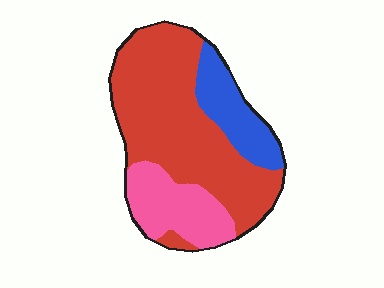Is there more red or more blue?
Red.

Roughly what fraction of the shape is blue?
Blue takes up about one sixth (1/6) of the shape.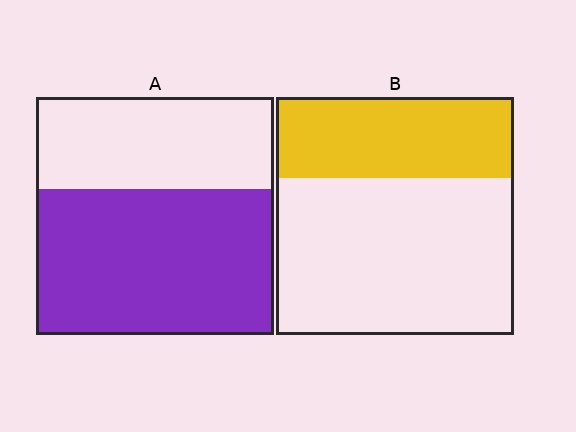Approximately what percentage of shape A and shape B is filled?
A is approximately 60% and B is approximately 35%.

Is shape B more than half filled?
No.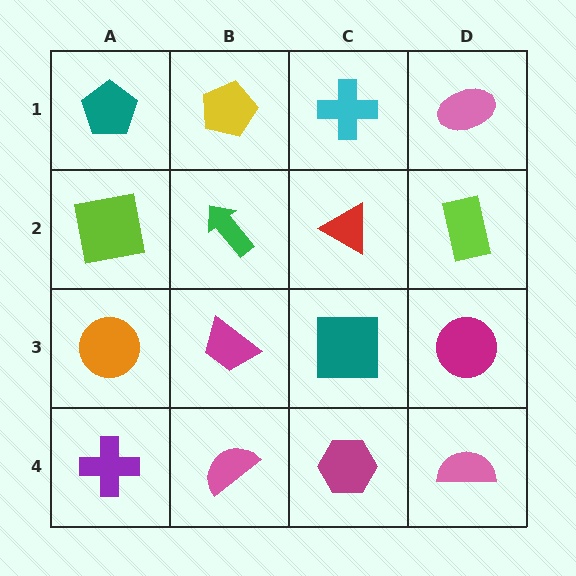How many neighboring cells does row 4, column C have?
3.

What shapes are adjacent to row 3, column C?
A red triangle (row 2, column C), a magenta hexagon (row 4, column C), a magenta trapezoid (row 3, column B), a magenta circle (row 3, column D).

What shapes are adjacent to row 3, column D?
A lime rectangle (row 2, column D), a pink semicircle (row 4, column D), a teal square (row 3, column C).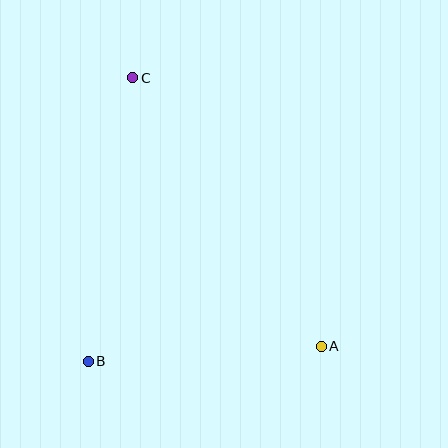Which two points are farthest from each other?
Points A and C are farthest from each other.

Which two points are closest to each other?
Points A and B are closest to each other.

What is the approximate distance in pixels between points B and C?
The distance between B and C is approximately 287 pixels.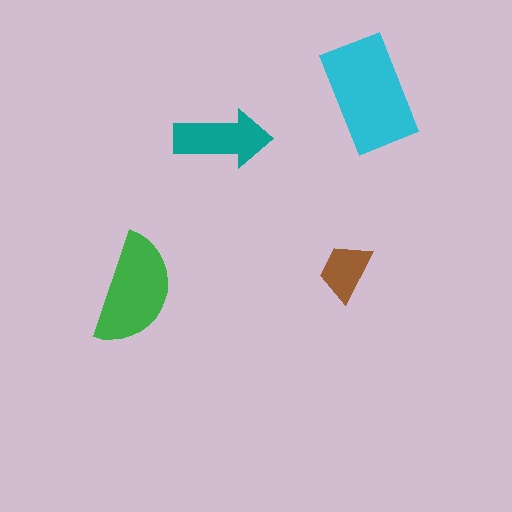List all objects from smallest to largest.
The brown trapezoid, the teal arrow, the green semicircle, the cyan rectangle.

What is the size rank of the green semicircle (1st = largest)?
2nd.